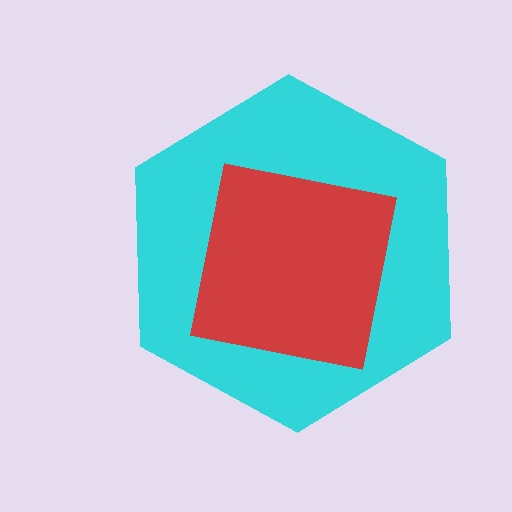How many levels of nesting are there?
2.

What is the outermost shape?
The cyan hexagon.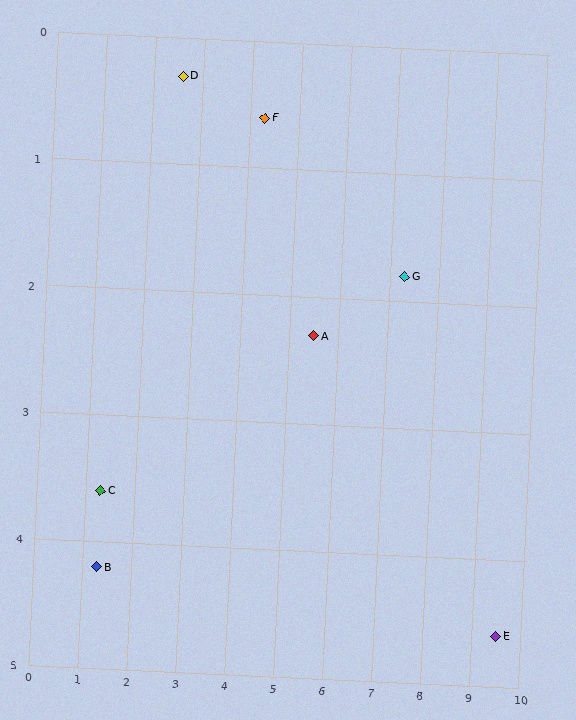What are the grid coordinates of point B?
Point B is at approximately (1.3, 4.2).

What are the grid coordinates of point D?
Point D is at approximately (2.6, 0.3).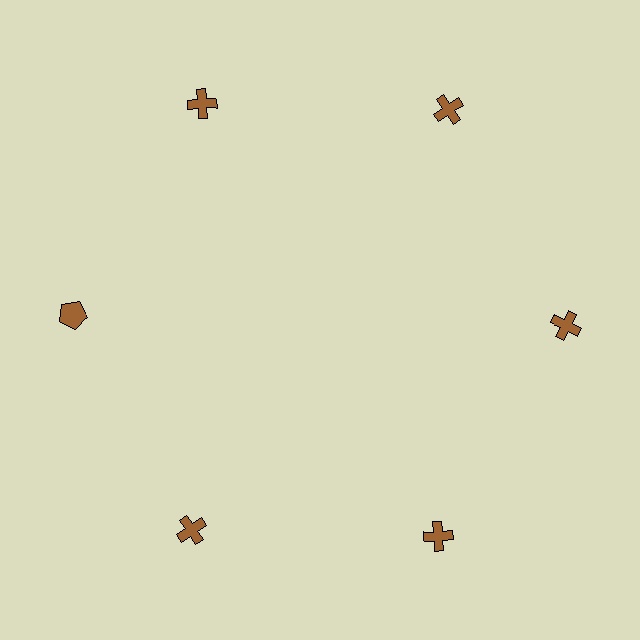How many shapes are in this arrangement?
There are 6 shapes arranged in a ring pattern.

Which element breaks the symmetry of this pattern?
The brown pentagon at roughly the 9 o'clock position breaks the symmetry. All other shapes are brown crosses.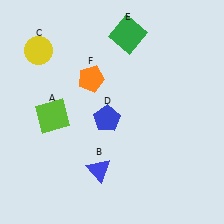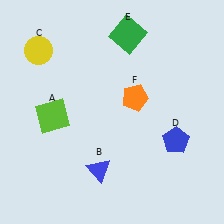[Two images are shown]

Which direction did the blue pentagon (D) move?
The blue pentagon (D) moved right.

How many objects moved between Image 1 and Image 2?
2 objects moved between the two images.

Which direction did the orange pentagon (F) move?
The orange pentagon (F) moved right.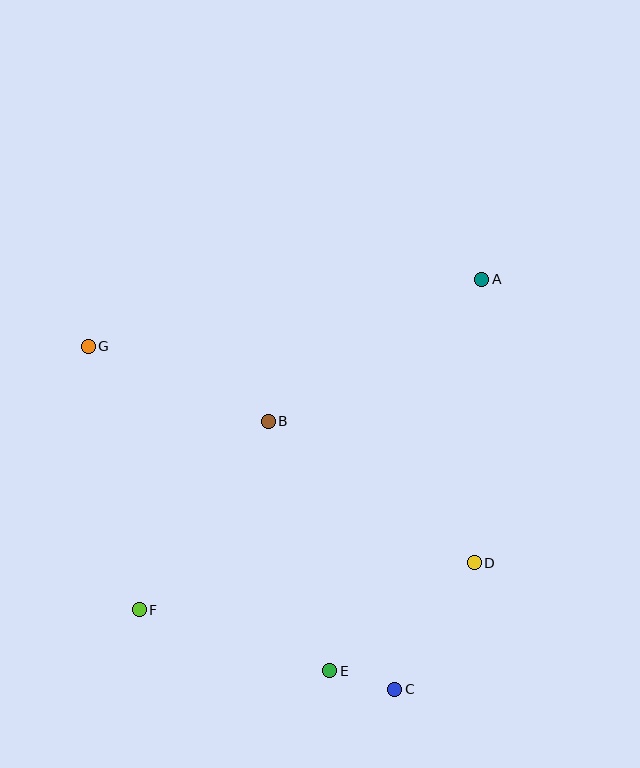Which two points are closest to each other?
Points C and E are closest to each other.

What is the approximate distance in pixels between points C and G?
The distance between C and G is approximately 459 pixels.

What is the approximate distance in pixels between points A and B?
The distance between A and B is approximately 256 pixels.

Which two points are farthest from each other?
Points A and F are farthest from each other.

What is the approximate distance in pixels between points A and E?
The distance between A and E is approximately 420 pixels.